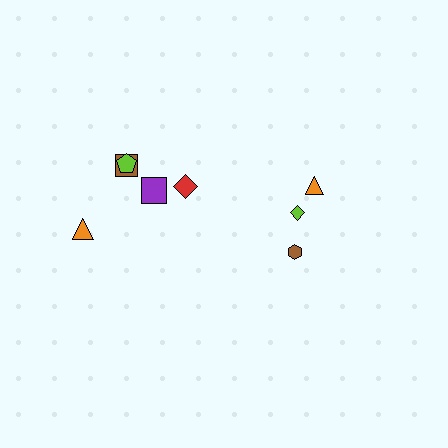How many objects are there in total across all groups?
There are 8 objects.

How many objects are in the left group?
There are 5 objects.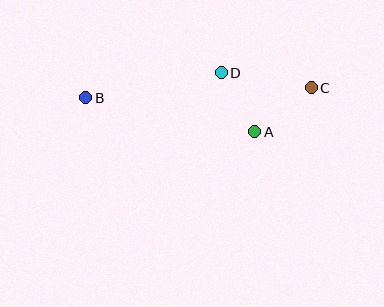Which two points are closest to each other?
Points A and D are closest to each other.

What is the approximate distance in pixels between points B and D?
The distance between B and D is approximately 138 pixels.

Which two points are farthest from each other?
Points B and C are farthest from each other.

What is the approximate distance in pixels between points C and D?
The distance between C and D is approximately 91 pixels.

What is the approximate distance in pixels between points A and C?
The distance between A and C is approximately 72 pixels.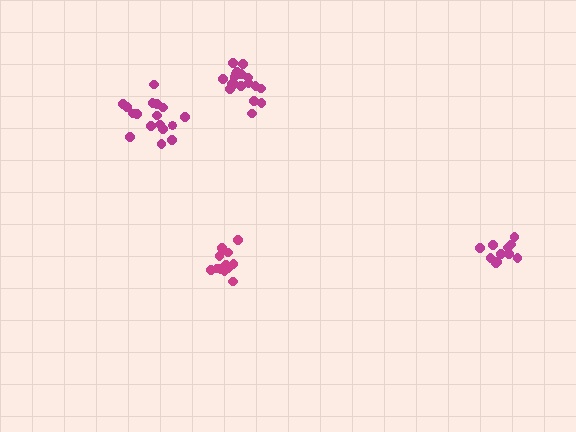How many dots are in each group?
Group 1: 18 dots, Group 2: 12 dots, Group 3: 17 dots, Group 4: 12 dots (59 total).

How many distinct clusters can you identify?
There are 4 distinct clusters.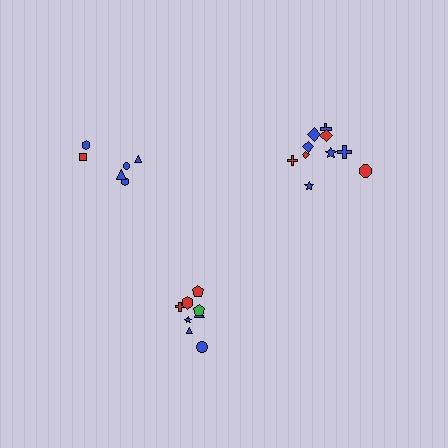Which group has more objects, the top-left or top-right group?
The top-right group.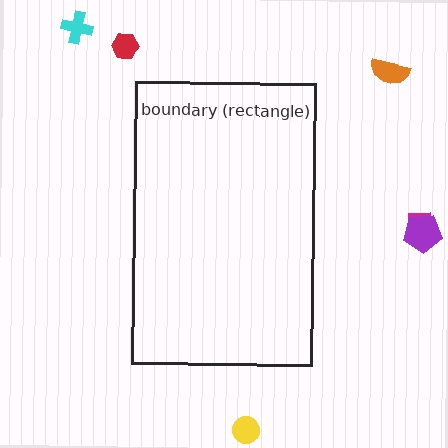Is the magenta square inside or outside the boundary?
Outside.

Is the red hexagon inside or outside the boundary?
Outside.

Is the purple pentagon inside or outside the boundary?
Outside.